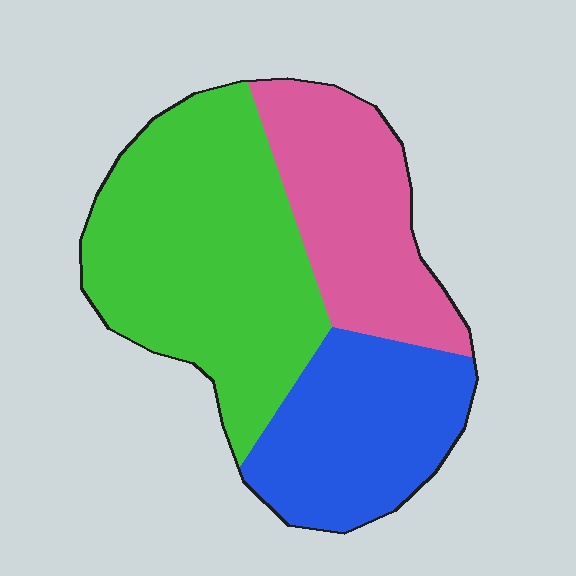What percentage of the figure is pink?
Pink takes up about one quarter (1/4) of the figure.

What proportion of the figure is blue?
Blue covers around 25% of the figure.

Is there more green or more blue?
Green.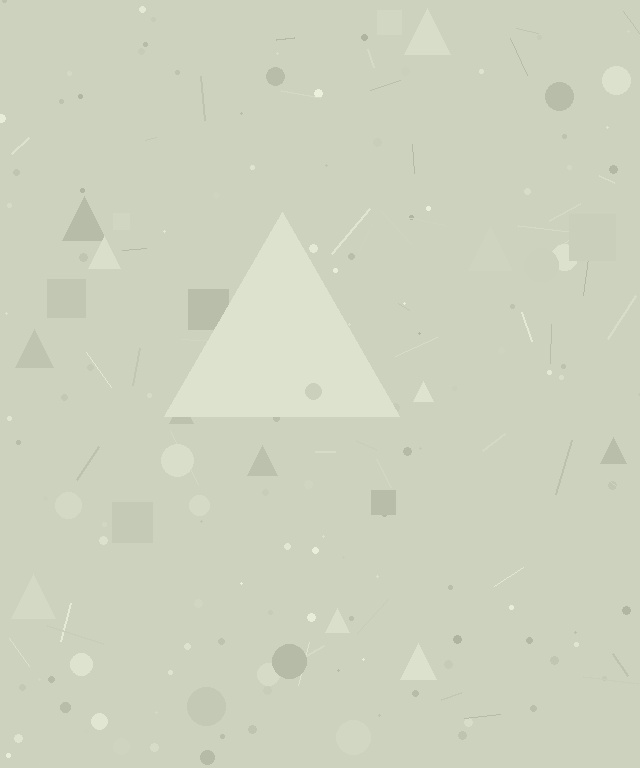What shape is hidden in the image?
A triangle is hidden in the image.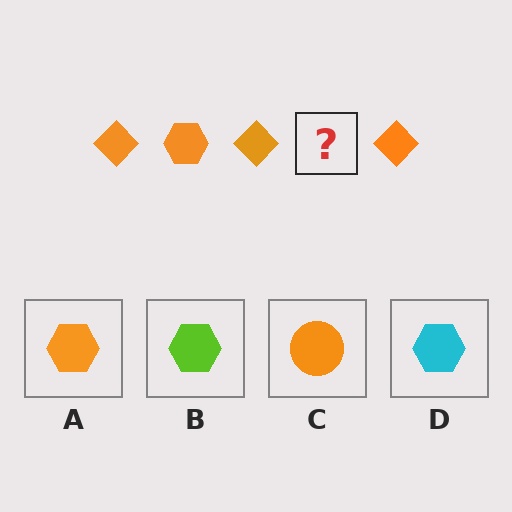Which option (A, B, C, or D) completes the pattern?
A.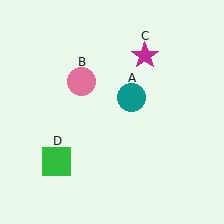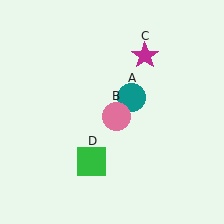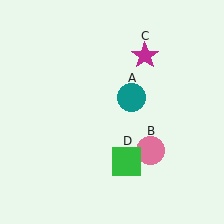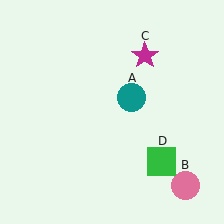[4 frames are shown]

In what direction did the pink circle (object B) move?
The pink circle (object B) moved down and to the right.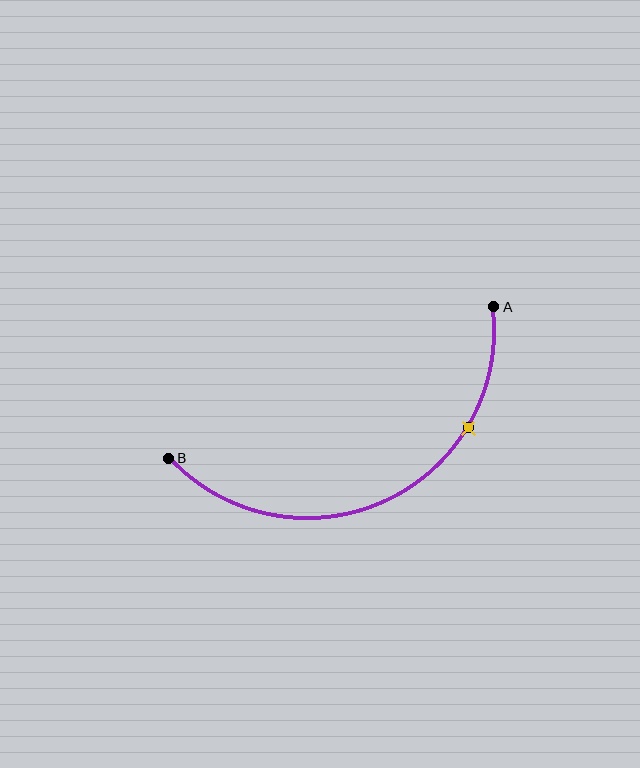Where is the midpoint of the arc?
The arc midpoint is the point on the curve farthest from the straight line joining A and B. It sits below that line.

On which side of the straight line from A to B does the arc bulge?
The arc bulges below the straight line connecting A and B.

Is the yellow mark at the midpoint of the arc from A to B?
No. The yellow mark lies on the arc but is closer to endpoint A. The arc midpoint would be at the point on the curve equidistant along the arc from both A and B.